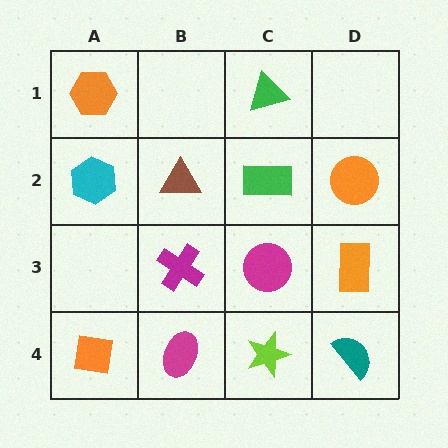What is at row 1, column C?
A green triangle.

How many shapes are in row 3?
3 shapes.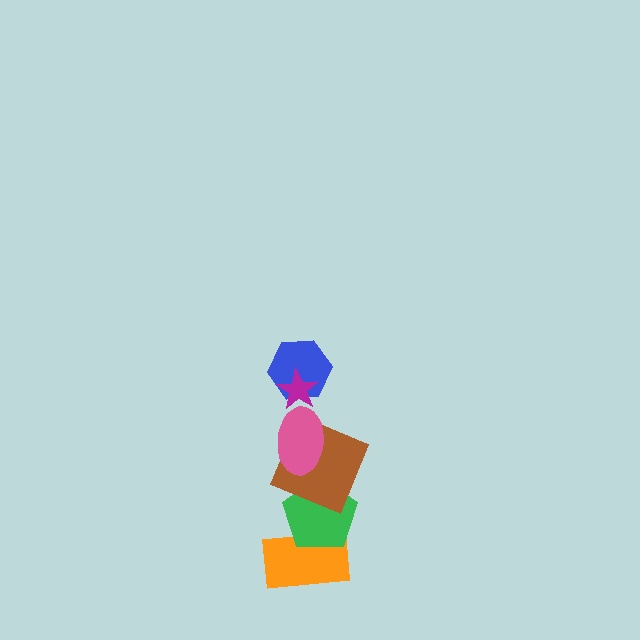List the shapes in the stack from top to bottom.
From top to bottom: the magenta star, the blue hexagon, the pink ellipse, the brown square, the green pentagon, the orange rectangle.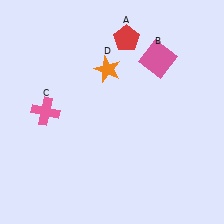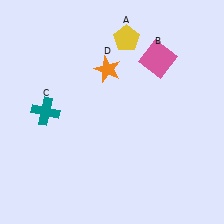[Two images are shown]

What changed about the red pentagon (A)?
In Image 1, A is red. In Image 2, it changed to yellow.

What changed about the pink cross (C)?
In Image 1, C is pink. In Image 2, it changed to teal.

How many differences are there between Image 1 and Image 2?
There are 2 differences between the two images.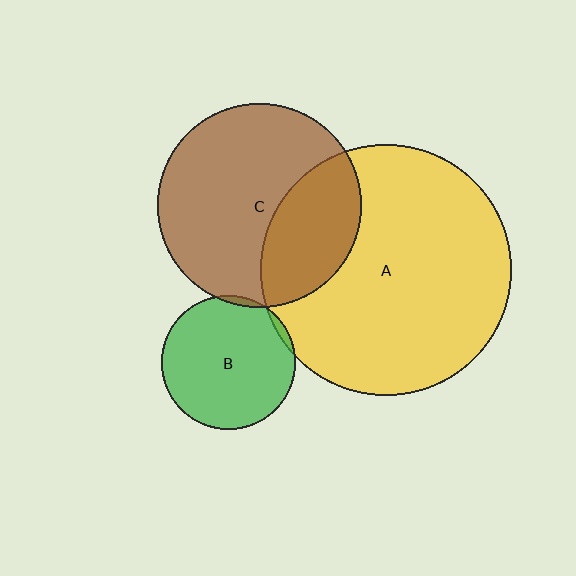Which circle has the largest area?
Circle A (yellow).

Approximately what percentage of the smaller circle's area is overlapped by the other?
Approximately 5%.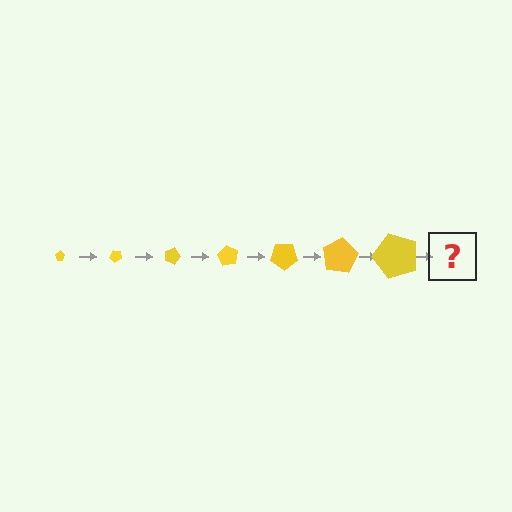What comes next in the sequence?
The next element should be a pentagon, larger than the previous one and rotated 315 degrees from the start.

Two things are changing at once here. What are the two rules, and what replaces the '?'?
The two rules are that the pentagon grows larger each step and it rotates 45 degrees each step. The '?' should be a pentagon, larger than the previous one and rotated 315 degrees from the start.